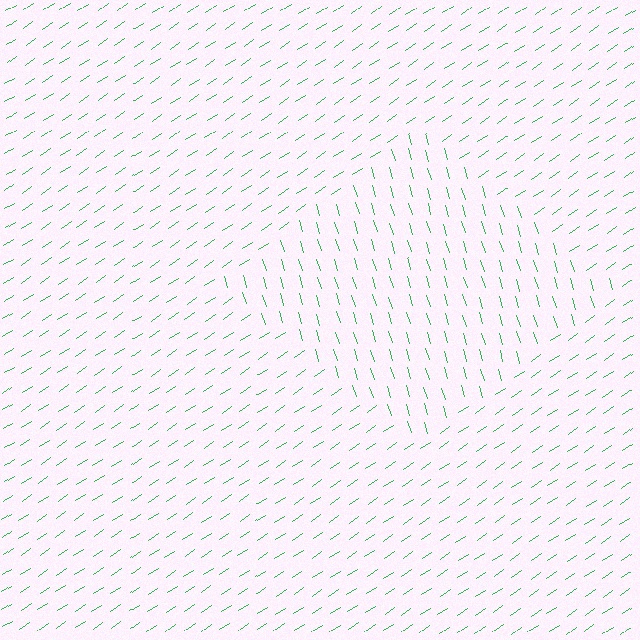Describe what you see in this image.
The image is filled with small green line segments. A diamond region in the image has lines oriented differently from the surrounding lines, creating a visible texture boundary.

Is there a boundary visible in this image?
Yes, there is a texture boundary formed by a change in line orientation.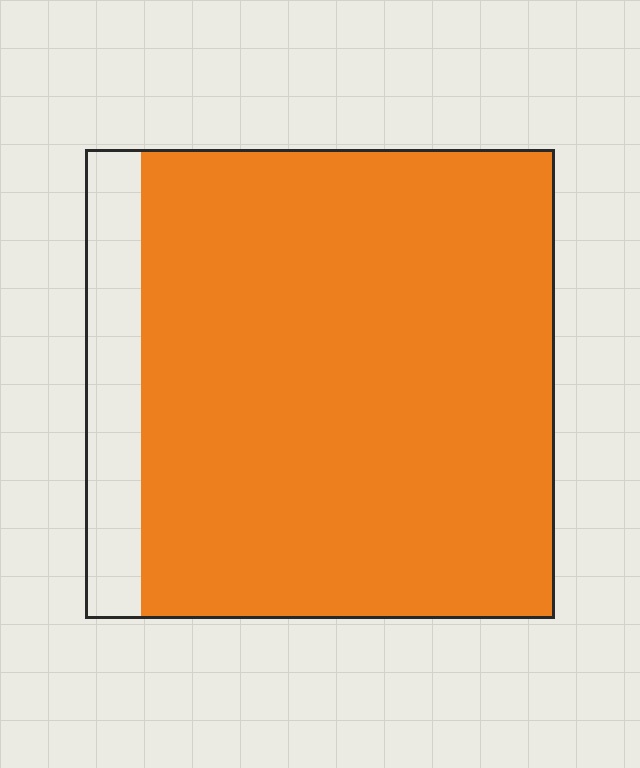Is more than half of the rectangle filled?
Yes.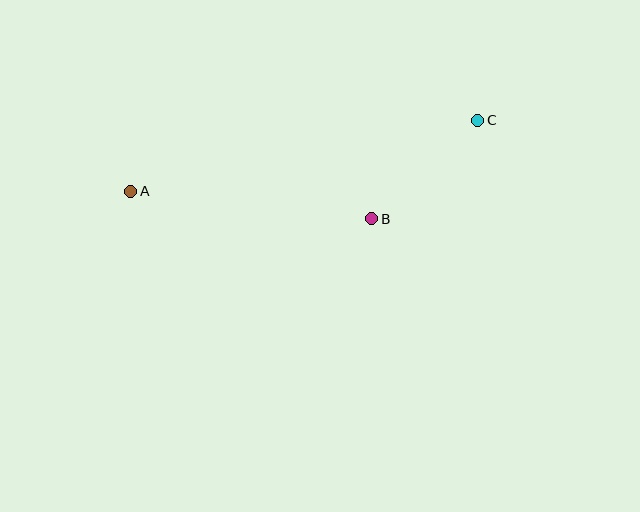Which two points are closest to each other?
Points B and C are closest to each other.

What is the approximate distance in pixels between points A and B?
The distance between A and B is approximately 243 pixels.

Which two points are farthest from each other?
Points A and C are farthest from each other.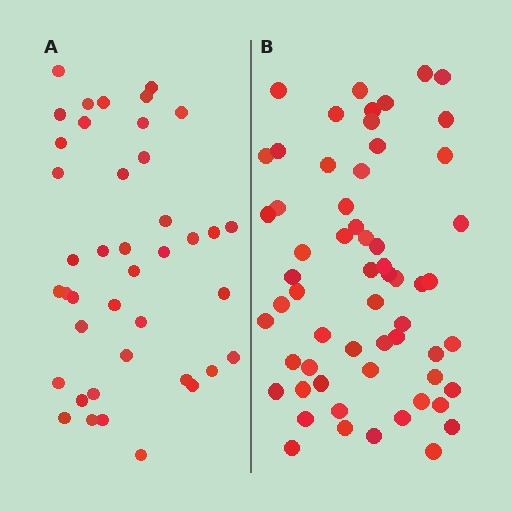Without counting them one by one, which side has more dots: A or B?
Region B (the right region) has more dots.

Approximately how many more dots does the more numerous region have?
Region B has approximately 20 more dots than region A.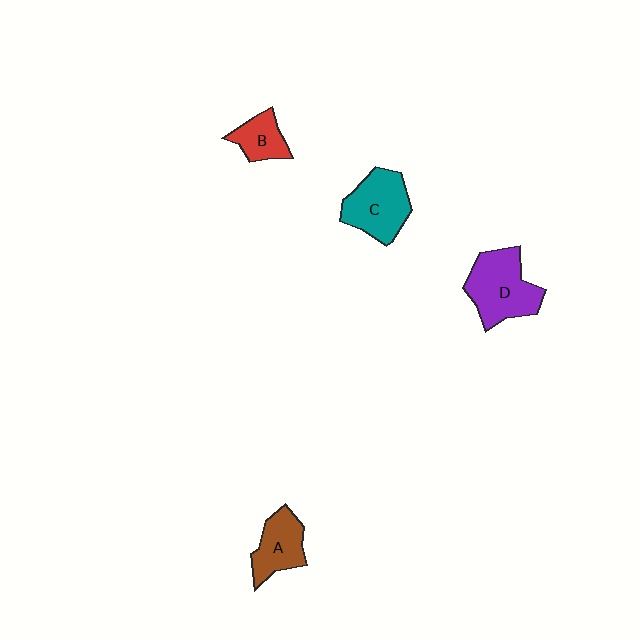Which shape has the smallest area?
Shape B (red).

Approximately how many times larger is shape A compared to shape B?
Approximately 1.4 times.